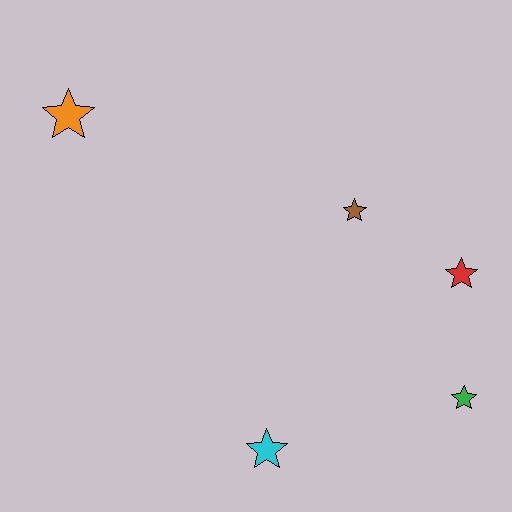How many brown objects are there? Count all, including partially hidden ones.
There is 1 brown object.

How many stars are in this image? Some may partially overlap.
There are 5 stars.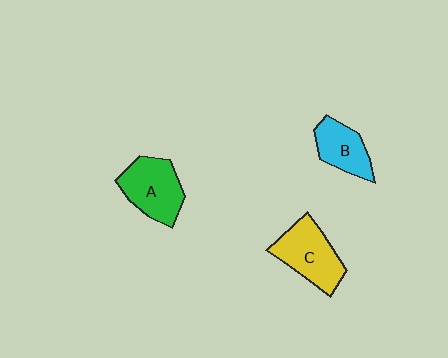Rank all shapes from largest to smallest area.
From largest to smallest: C (yellow), A (green), B (cyan).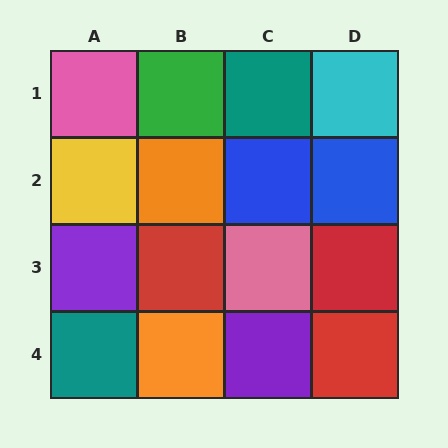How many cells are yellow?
1 cell is yellow.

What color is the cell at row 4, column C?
Purple.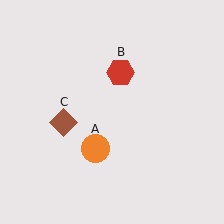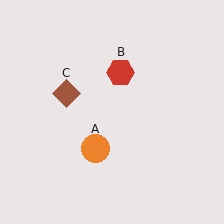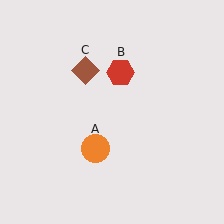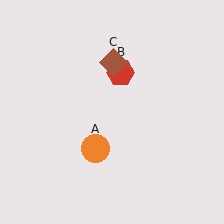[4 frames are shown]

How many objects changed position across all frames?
1 object changed position: brown diamond (object C).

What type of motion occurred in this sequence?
The brown diamond (object C) rotated clockwise around the center of the scene.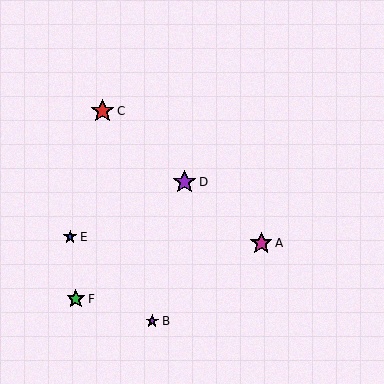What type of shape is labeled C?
Shape C is a red star.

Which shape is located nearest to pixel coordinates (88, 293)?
The green star (labeled F) at (76, 299) is nearest to that location.